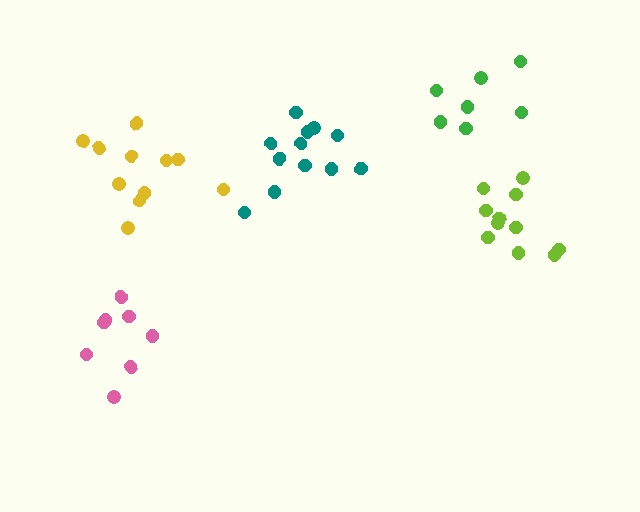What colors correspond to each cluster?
The clusters are colored: lime, yellow, pink, teal, green.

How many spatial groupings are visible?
There are 5 spatial groupings.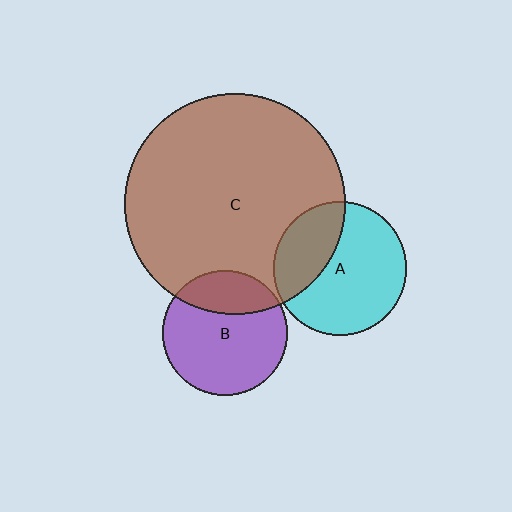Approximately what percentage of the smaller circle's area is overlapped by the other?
Approximately 30%.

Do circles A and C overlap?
Yes.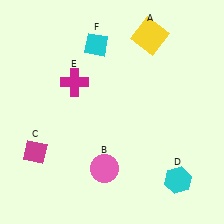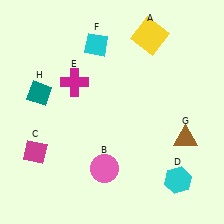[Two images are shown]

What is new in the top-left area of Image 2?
A teal diamond (H) was added in the top-left area of Image 2.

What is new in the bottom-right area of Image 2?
A brown triangle (G) was added in the bottom-right area of Image 2.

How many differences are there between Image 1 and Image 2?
There are 2 differences between the two images.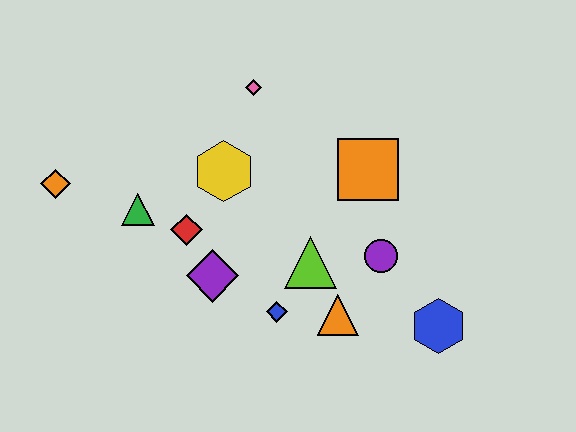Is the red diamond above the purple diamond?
Yes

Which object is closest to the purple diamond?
The red diamond is closest to the purple diamond.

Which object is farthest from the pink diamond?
The blue hexagon is farthest from the pink diamond.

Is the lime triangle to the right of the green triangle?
Yes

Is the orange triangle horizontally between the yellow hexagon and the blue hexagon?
Yes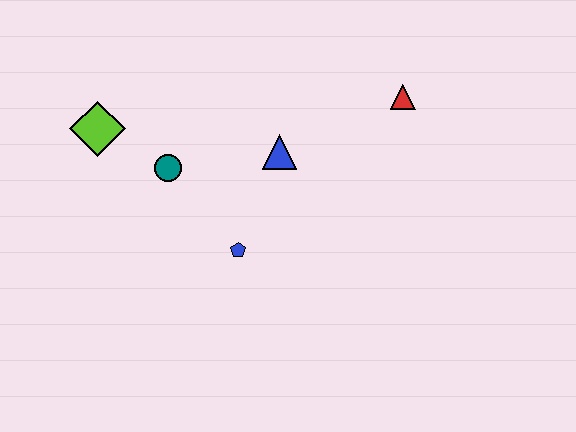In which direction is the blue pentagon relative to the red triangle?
The blue pentagon is to the left of the red triangle.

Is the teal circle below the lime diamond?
Yes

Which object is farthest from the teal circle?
The red triangle is farthest from the teal circle.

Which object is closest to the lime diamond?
The teal circle is closest to the lime diamond.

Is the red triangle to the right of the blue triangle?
Yes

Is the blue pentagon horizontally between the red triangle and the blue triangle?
No